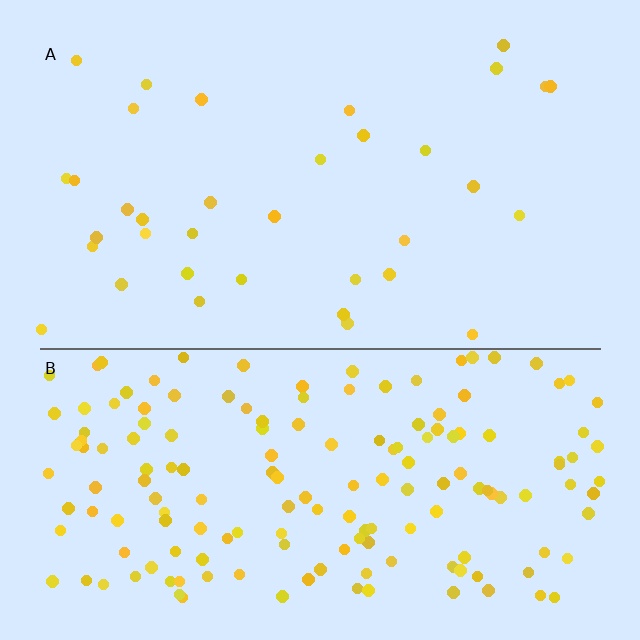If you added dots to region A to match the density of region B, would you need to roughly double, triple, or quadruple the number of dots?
Approximately quadruple.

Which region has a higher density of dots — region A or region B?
B (the bottom).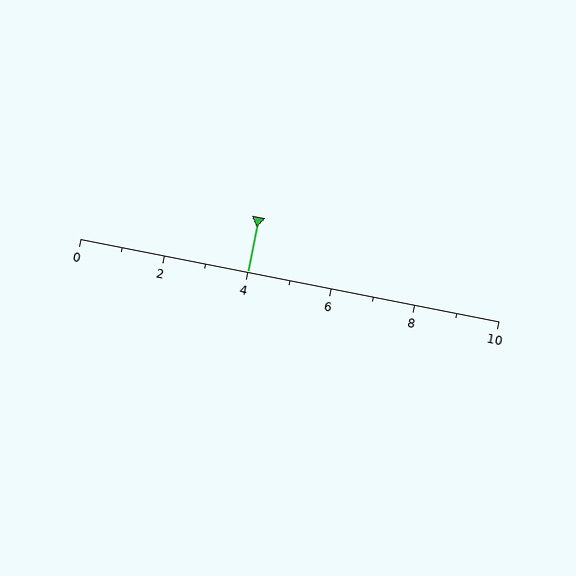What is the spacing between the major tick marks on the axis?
The major ticks are spaced 2 apart.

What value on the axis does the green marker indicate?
The marker indicates approximately 4.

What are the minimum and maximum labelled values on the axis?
The axis runs from 0 to 10.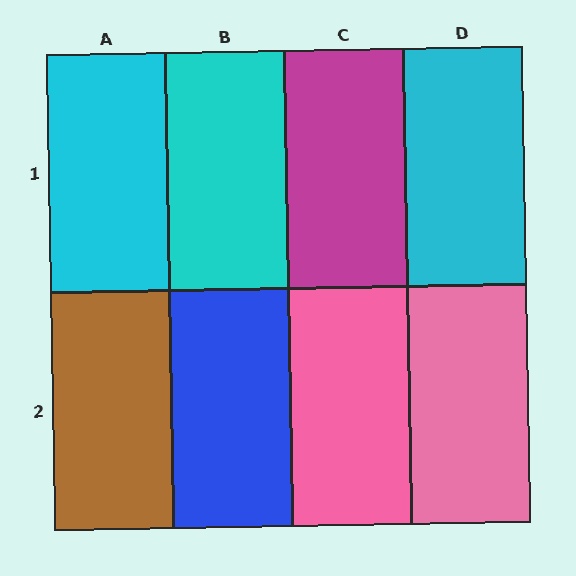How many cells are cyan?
3 cells are cyan.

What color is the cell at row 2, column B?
Blue.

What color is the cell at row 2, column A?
Brown.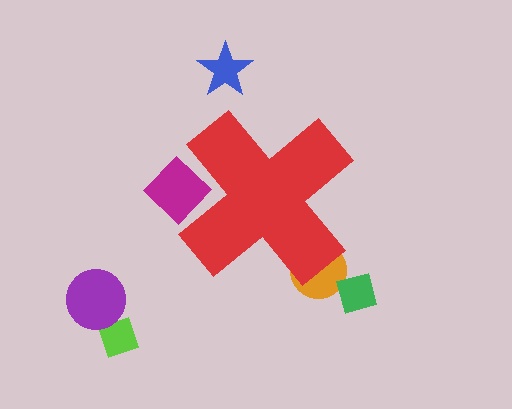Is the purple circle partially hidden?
No, the purple circle is fully visible.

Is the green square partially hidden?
No, the green square is fully visible.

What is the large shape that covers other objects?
A red cross.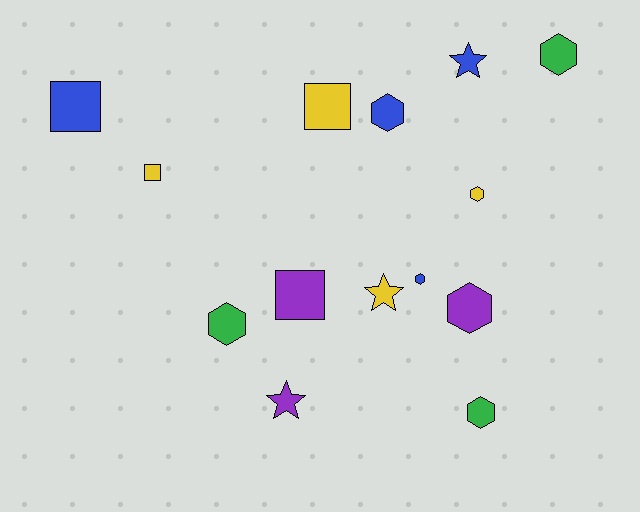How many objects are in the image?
There are 14 objects.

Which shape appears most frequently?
Hexagon, with 7 objects.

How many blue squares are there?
There is 1 blue square.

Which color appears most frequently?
Yellow, with 4 objects.